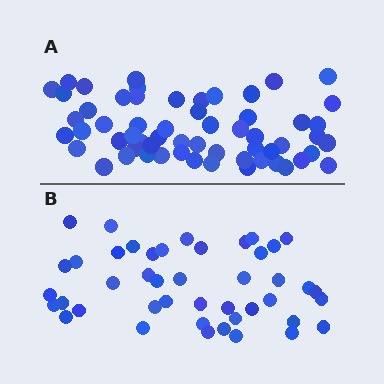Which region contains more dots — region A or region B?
Region A (the top region) has more dots.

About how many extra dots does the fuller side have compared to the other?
Region A has approximately 15 more dots than region B.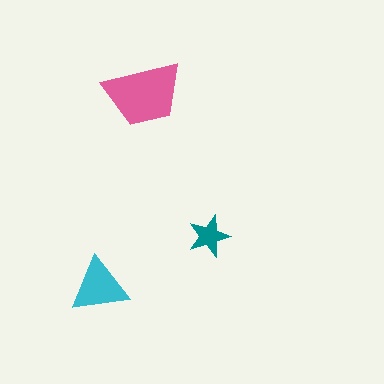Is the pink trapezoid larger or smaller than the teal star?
Larger.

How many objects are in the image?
There are 3 objects in the image.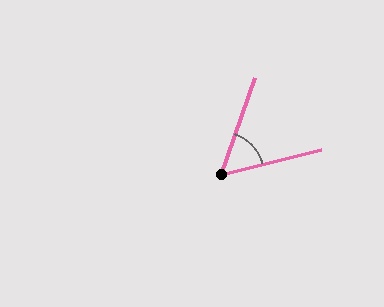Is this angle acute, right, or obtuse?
It is acute.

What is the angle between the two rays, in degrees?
Approximately 56 degrees.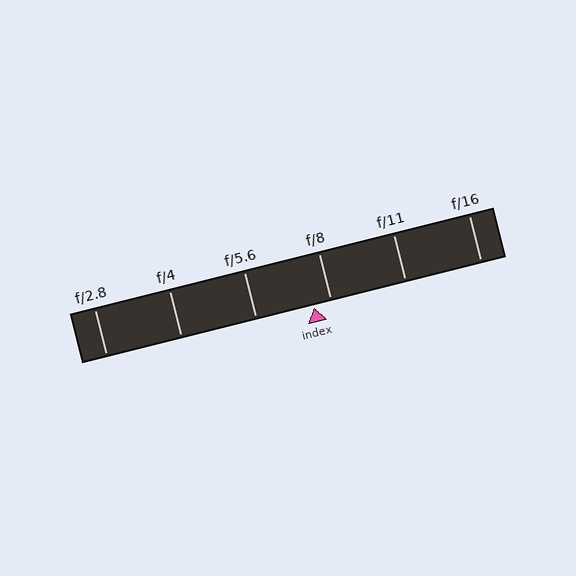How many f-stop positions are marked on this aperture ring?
There are 6 f-stop positions marked.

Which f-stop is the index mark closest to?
The index mark is closest to f/8.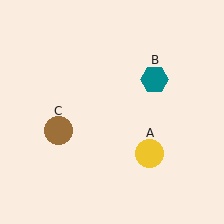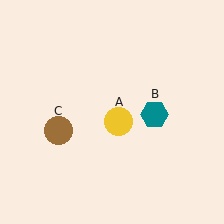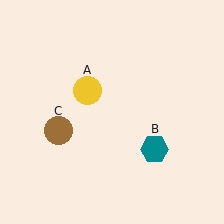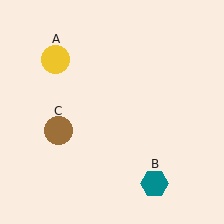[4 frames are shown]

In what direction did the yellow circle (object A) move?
The yellow circle (object A) moved up and to the left.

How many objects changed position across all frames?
2 objects changed position: yellow circle (object A), teal hexagon (object B).